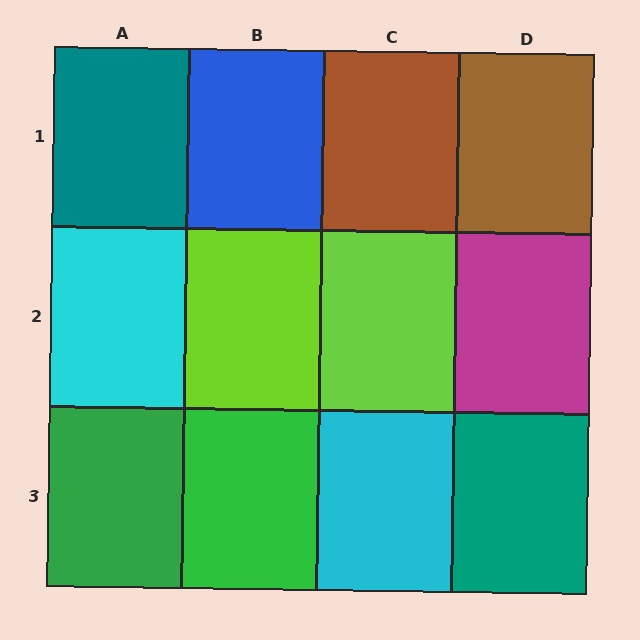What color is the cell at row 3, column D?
Teal.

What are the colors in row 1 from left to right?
Teal, blue, brown, brown.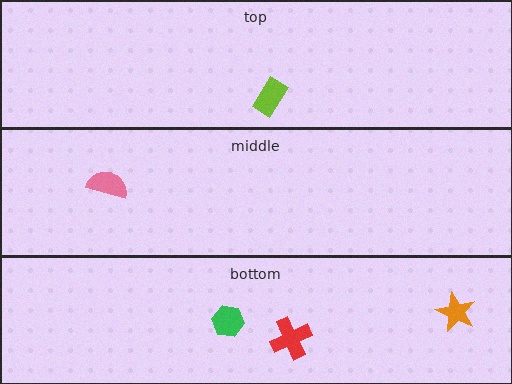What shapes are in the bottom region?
The red cross, the orange star, the green hexagon.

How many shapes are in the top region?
1.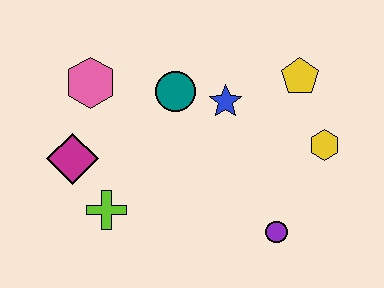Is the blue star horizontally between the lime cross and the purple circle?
Yes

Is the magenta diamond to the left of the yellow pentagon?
Yes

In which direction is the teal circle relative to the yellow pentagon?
The teal circle is to the left of the yellow pentagon.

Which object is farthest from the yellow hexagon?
The magenta diamond is farthest from the yellow hexagon.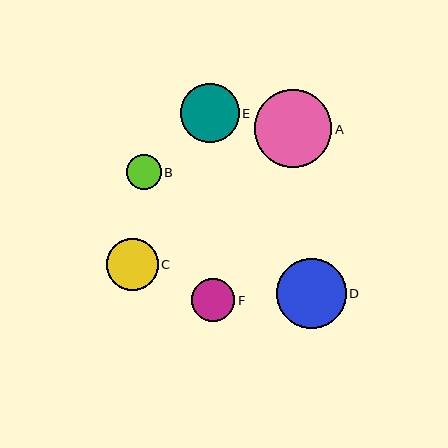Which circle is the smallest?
Circle B is the smallest with a size of approximately 34 pixels.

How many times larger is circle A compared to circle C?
Circle A is approximately 1.5 times the size of circle C.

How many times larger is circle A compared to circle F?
Circle A is approximately 1.8 times the size of circle F.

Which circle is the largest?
Circle A is the largest with a size of approximately 77 pixels.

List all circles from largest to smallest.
From largest to smallest: A, D, E, C, F, B.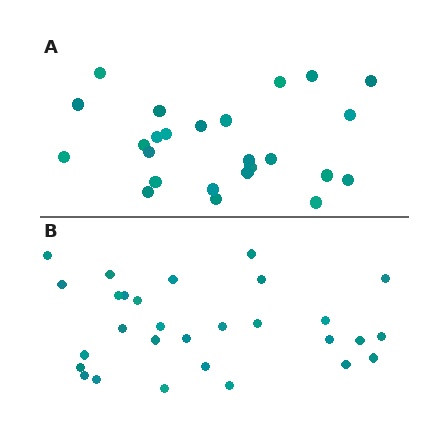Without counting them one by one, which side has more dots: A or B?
Region B (the bottom region) has more dots.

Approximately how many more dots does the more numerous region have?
Region B has about 4 more dots than region A.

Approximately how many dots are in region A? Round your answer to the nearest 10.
About 20 dots. (The exact count is 25, which rounds to 20.)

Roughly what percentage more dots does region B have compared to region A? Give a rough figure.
About 15% more.